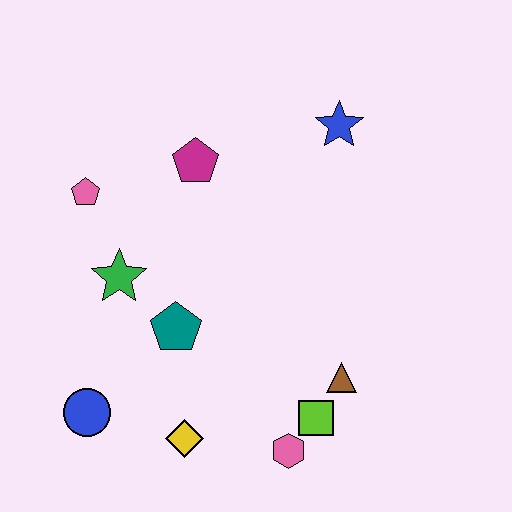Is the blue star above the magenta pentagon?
Yes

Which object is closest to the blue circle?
The yellow diamond is closest to the blue circle.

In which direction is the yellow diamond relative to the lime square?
The yellow diamond is to the left of the lime square.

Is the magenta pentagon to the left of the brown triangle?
Yes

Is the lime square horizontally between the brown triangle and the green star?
Yes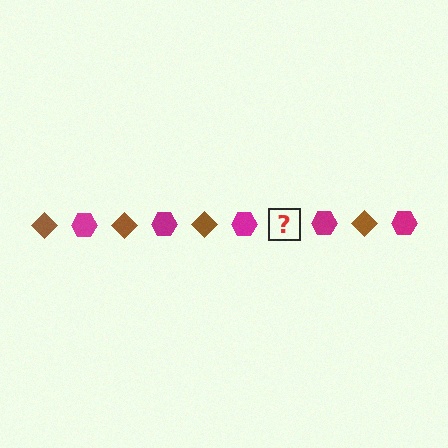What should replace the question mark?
The question mark should be replaced with a brown diamond.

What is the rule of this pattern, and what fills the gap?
The rule is that the pattern alternates between brown diamond and magenta hexagon. The gap should be filled with a brown diamond.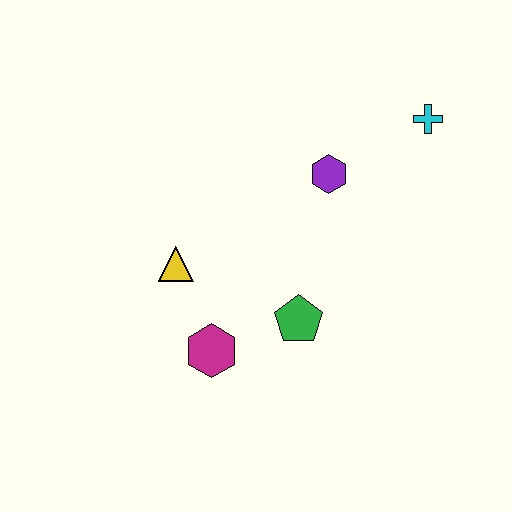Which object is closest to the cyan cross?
The purple hexagon is closest to the cyan cross.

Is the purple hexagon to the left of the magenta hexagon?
No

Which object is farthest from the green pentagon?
The cyan cross is farthest from the green pentagon.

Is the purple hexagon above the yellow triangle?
Yes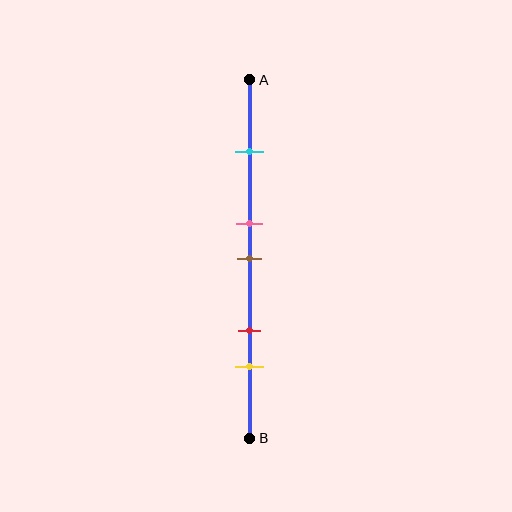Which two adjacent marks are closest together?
The pink and brown marks are the closest adjacent pair.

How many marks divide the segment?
There are 5 marks dividing the segment.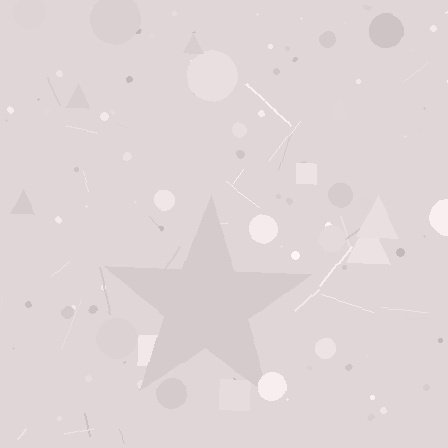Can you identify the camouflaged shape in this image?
The camouflaged shape is a star.